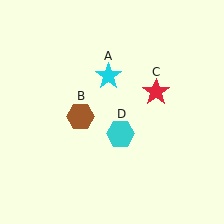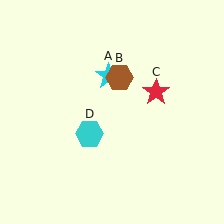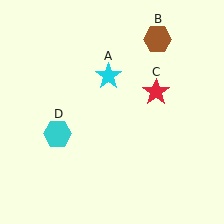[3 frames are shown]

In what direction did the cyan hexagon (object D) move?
The cyan hexagon (object D) moved left.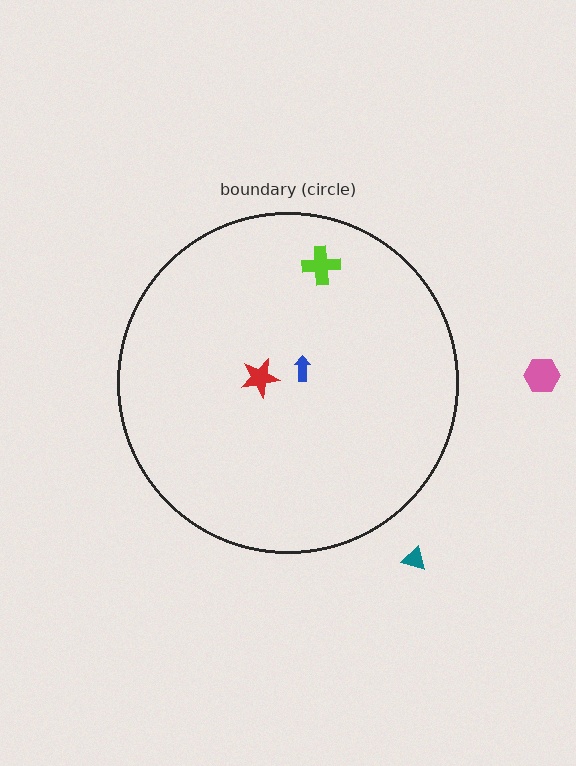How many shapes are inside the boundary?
3 inside, 2 outside.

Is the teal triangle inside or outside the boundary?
Outside.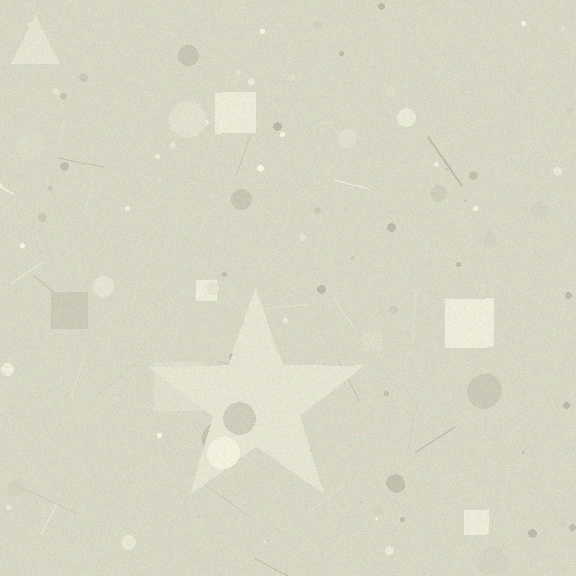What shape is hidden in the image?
A star is hidden in the image.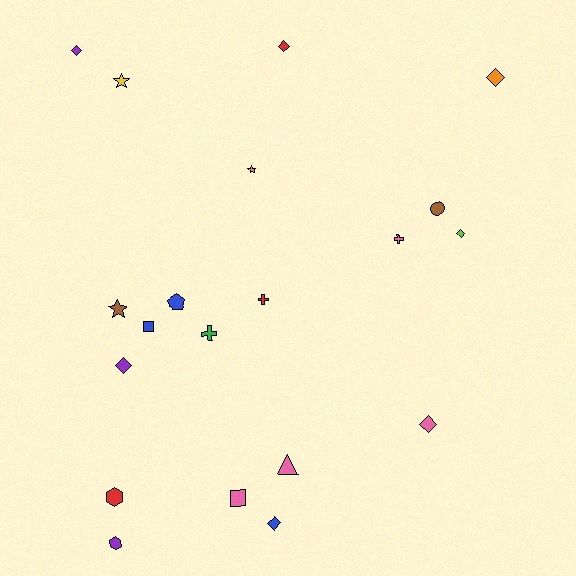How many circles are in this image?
There is 1 circle.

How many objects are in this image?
There are 20 objects.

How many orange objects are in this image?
There are 2 orange objects.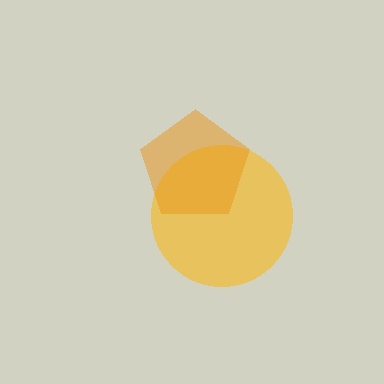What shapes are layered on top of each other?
The layered shapes are: a yellow circle, an orange pentagon.